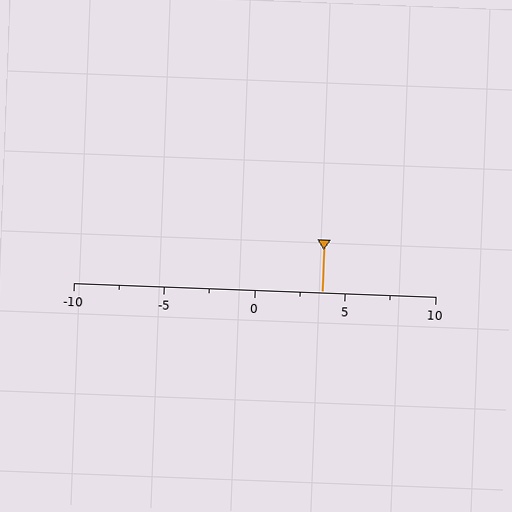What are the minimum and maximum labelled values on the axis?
The axis runs from -10 to 10.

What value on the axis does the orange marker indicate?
The marker indicates approximately 3.8.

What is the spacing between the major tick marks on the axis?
The major ticks are spaced 5 apart.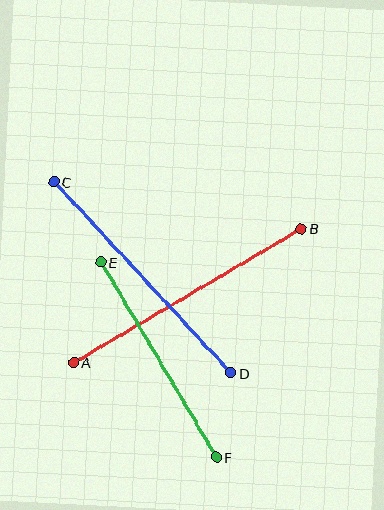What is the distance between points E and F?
The distance is approximately 226 pixels.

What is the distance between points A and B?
The distance is approximately 264 pixels.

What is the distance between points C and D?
The distance is approximately 261 pixels.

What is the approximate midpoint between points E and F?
The midpoint is at approximately (158, 360) pixels.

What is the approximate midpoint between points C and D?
The midpoint is at approximately (142, 277) pixels.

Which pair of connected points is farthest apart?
Points A and B are farthest apart.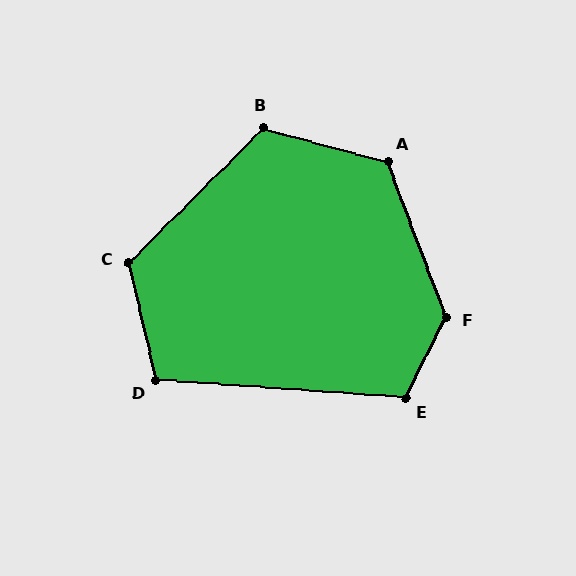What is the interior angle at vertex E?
Approximately 113 degrees (obtuse).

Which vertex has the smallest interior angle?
D, at approximately 107 degrees.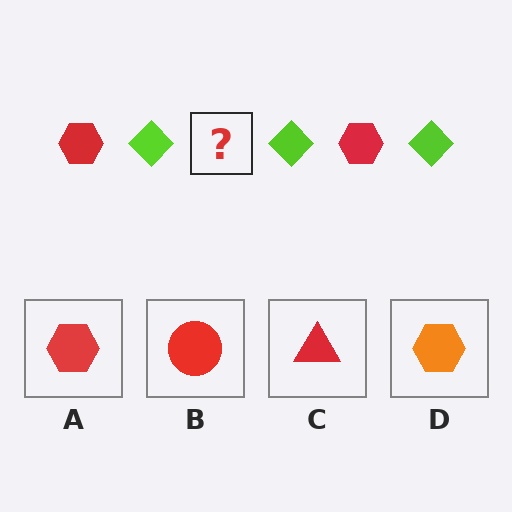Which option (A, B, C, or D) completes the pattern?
A.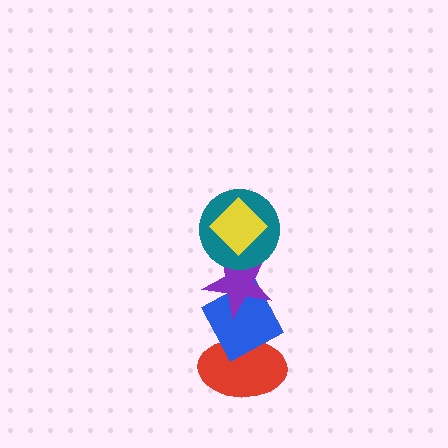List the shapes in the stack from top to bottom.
From top to bottom: the yellow diamond, the teal circle, the purple star, the blue diamond, the red ellipse.